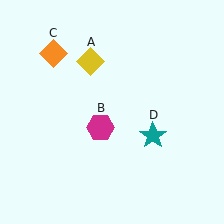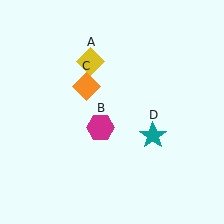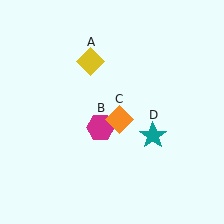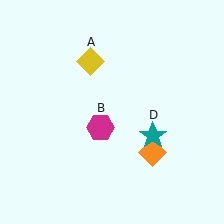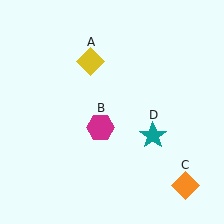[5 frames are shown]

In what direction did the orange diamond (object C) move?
The orange diamond (object C) moved down and to the right.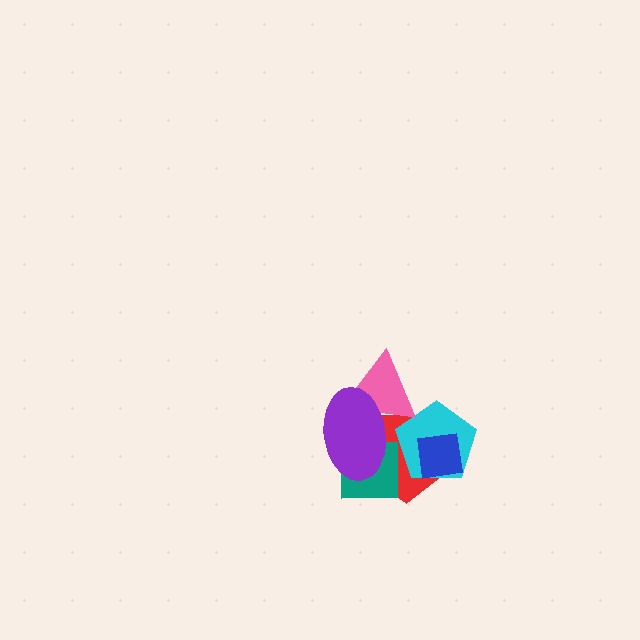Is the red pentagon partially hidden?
Yes, it is partially covered by another shape.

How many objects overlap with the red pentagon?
5 objects overlap with the red pentagon.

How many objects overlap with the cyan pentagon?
4 objects overlap with the cyan pentagon.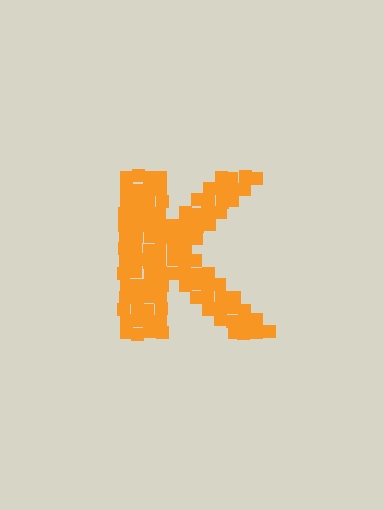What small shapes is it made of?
It is made of small squares.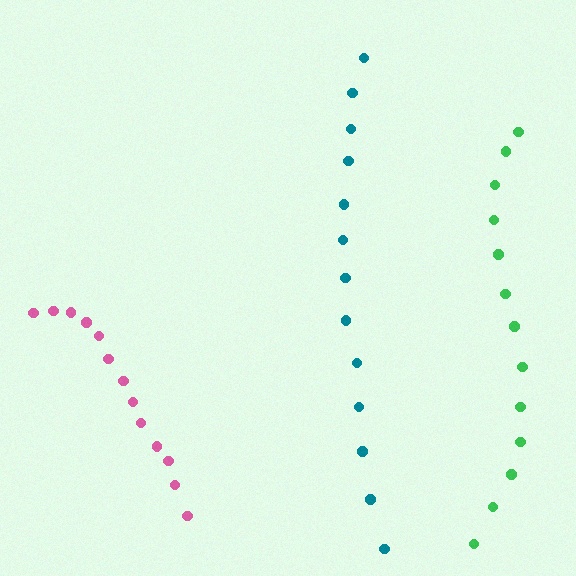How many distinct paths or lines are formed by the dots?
There are 3 distinct paths.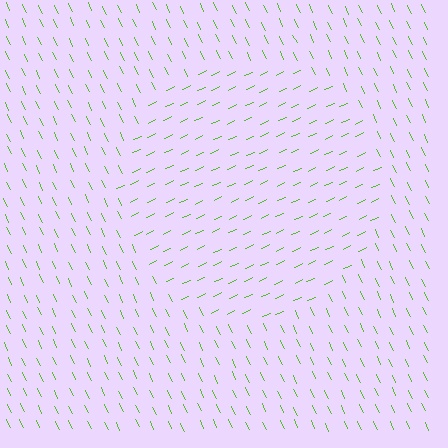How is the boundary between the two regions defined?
The boundary is defined purely by a change in line orientation (approximately 89 degrees difference). All lines are the same color and thickness.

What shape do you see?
I see a circle.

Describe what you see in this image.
The image is filled with small lime line segments. A circle region in the image has lines oriented differently from the surrounding lines, creating a visible texture boundary.